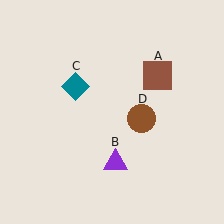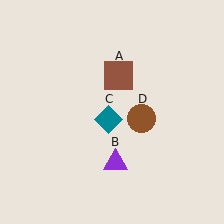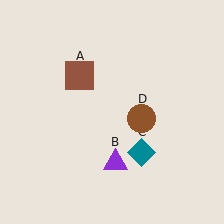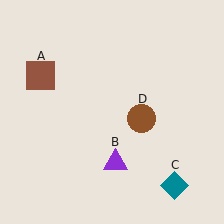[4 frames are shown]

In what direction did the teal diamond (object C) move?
The teal diamond (object C) moved down and to the right.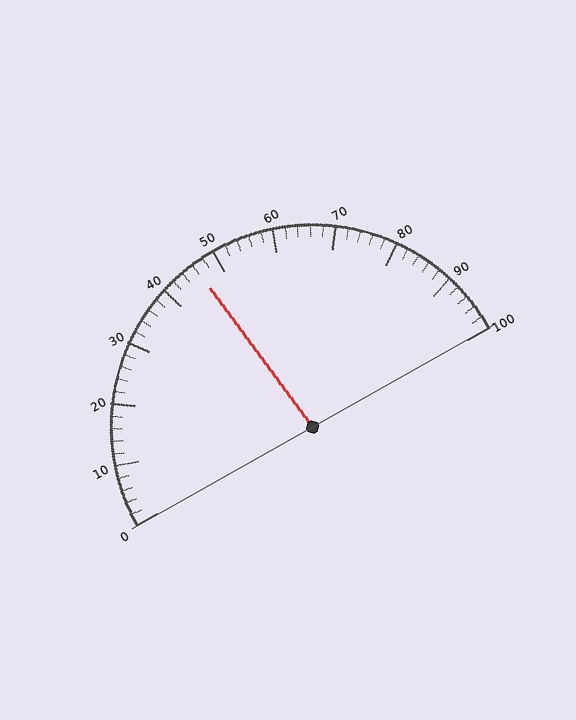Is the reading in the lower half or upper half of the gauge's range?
The reading is in the lower half of the range (0 to 100).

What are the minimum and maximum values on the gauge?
The gauge ranges from 0 to 100.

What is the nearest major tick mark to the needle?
The nearest major tick mark is 50.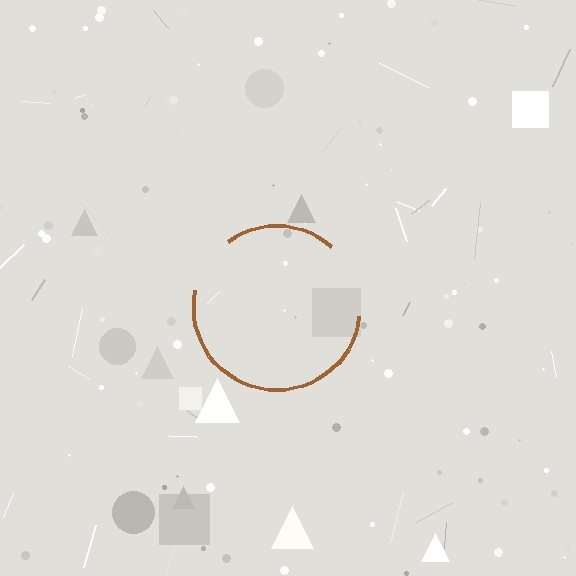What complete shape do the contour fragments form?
The contour fragments form a circle.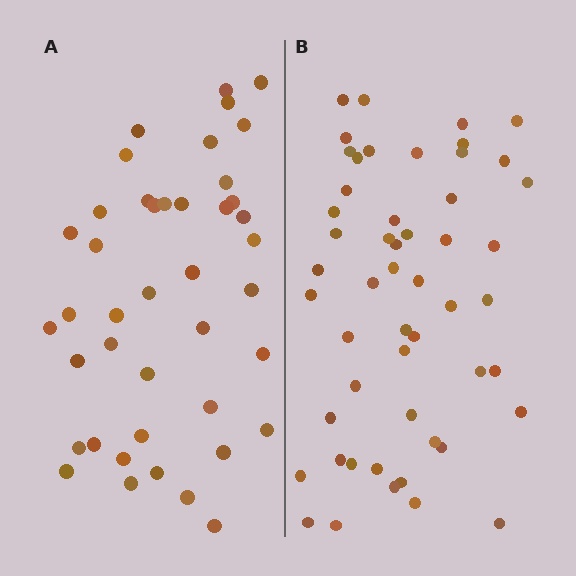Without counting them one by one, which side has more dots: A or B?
Region B (the right region) has more dots.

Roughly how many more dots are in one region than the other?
Region B has roughly 10 or so more dots than region A.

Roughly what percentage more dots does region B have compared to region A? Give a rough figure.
About 25% more.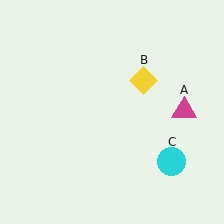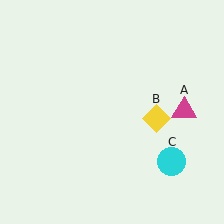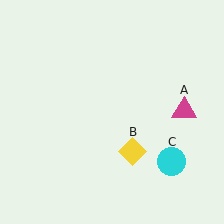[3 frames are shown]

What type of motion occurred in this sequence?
The yellow diamond (object B) rotated clockwise around the center of the scene.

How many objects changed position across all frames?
1 object changed position: yellow diamond (object B).